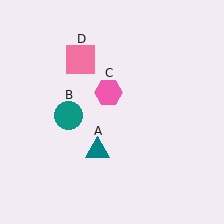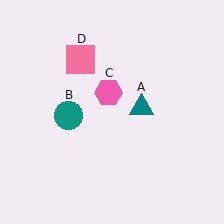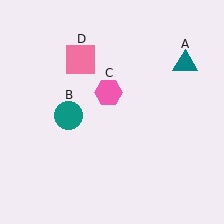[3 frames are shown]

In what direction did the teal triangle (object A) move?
The teal triangle (object A) moved up and to the right.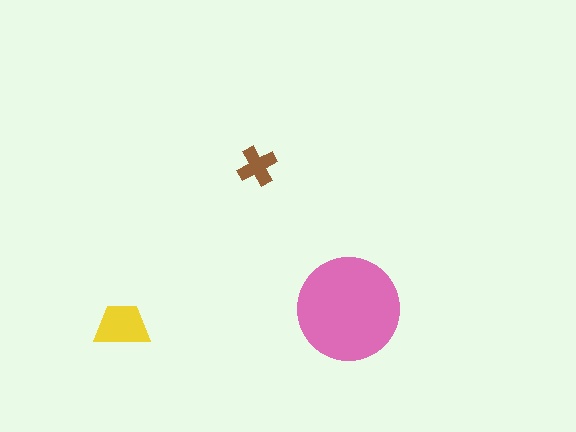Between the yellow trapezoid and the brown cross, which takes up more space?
The yellow trapezoid.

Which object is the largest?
The pink circle.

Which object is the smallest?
The brown cross.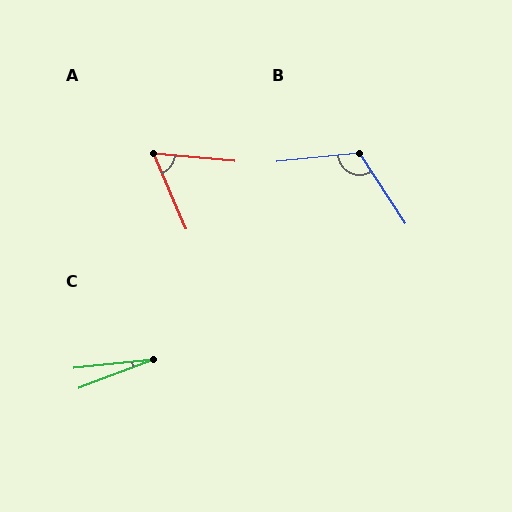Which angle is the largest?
B, at approximately 117 degrees.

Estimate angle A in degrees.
Approximately 62 degrees.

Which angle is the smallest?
C, at approximately 15 degrees.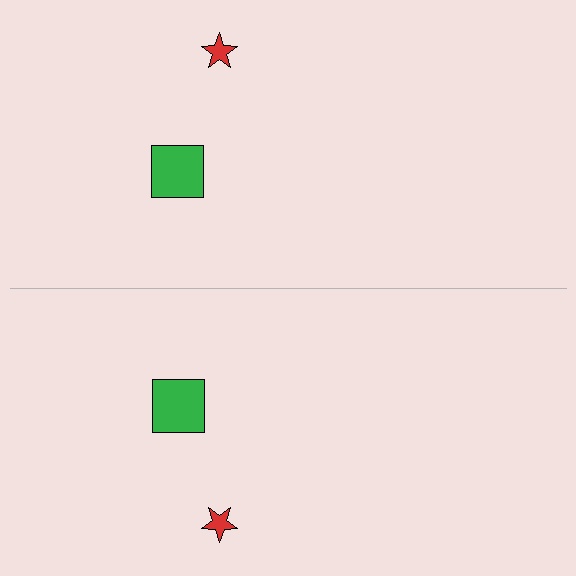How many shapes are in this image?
There are 4 shapes in this image.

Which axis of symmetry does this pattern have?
The pattern has a horizontal axis of symmetry running through the center of the image.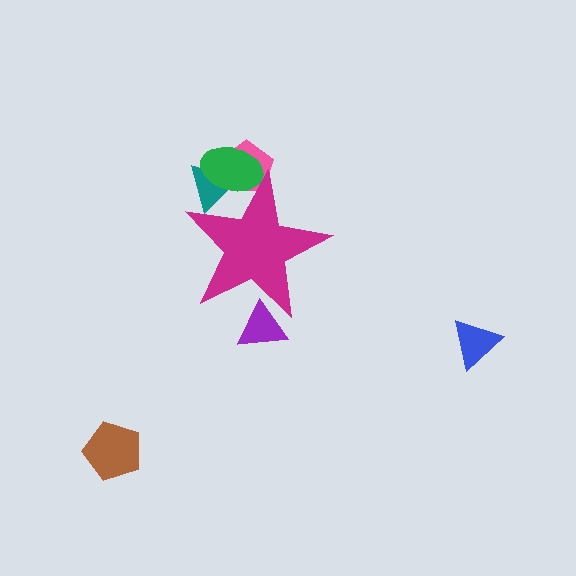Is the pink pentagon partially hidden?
Yes, the pink pentagon is partially hidden behind the magenta star.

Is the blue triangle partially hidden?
No, the blue triangle is fully visible.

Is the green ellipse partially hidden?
Yes, the green ellipse is partially hidden behind the magenta star.